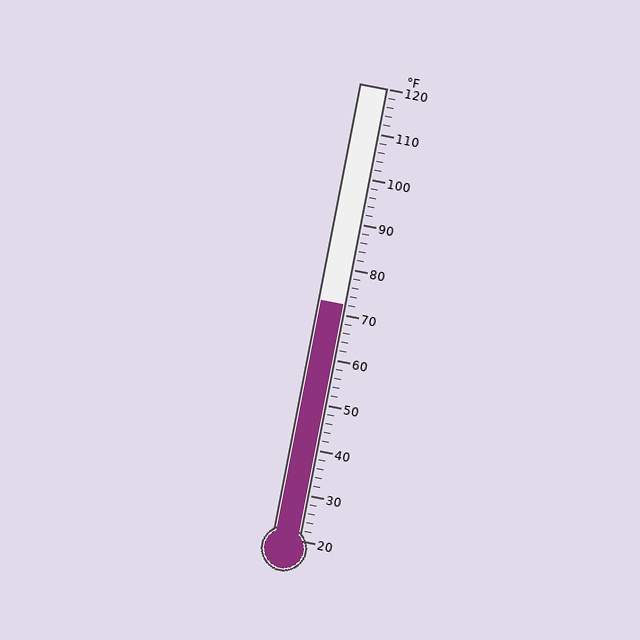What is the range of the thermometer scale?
The thermometer scale ranges from 20°F to 120°F.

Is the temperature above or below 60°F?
The temperature is above 60°F.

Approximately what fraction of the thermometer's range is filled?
The thermometer is filled to approximately 50% of its range.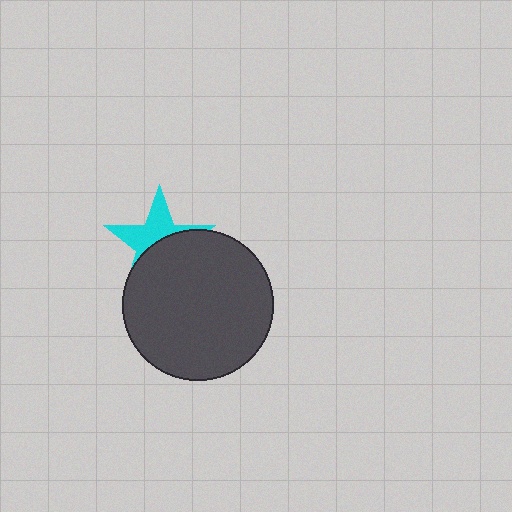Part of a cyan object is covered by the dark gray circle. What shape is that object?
It is a star.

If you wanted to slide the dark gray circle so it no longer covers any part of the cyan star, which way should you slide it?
Slide it down — that is the most direct way to separate the two shapes.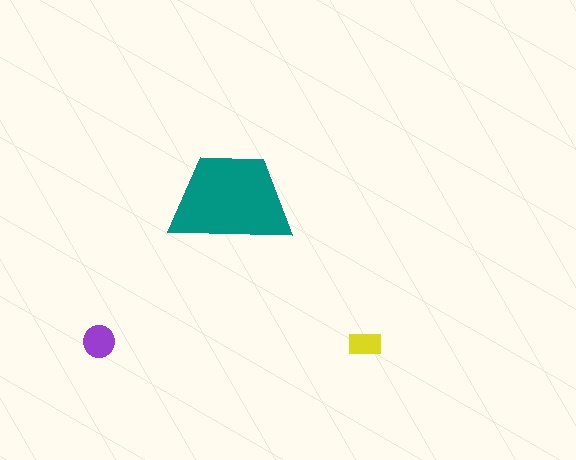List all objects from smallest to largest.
The yellow rectangle, the purple circle, the teal trapezoid.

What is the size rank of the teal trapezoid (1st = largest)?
1st.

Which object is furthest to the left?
The purple circle is leftmost.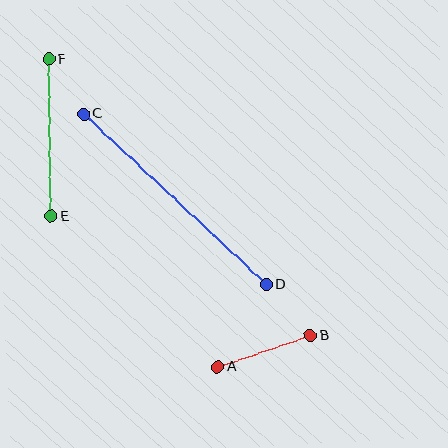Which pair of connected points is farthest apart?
Points C and D are farthest apart.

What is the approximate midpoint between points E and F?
The midpoint is at approximately (50, 138) pixels.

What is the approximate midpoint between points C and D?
The midpoint is at approximately (175, 199) pixels.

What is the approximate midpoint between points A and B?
The midpoint is at approximately (264, 351) pixels.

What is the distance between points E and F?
The distance is approximately 157 pixels.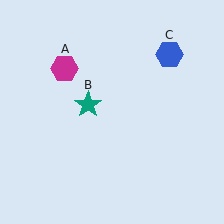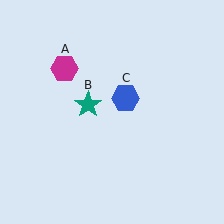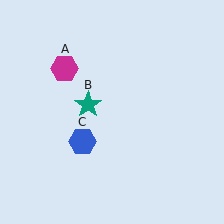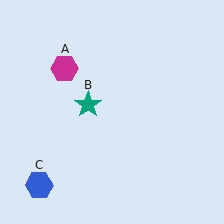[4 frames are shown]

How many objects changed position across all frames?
1 object changed position: blue hexagon (object C).